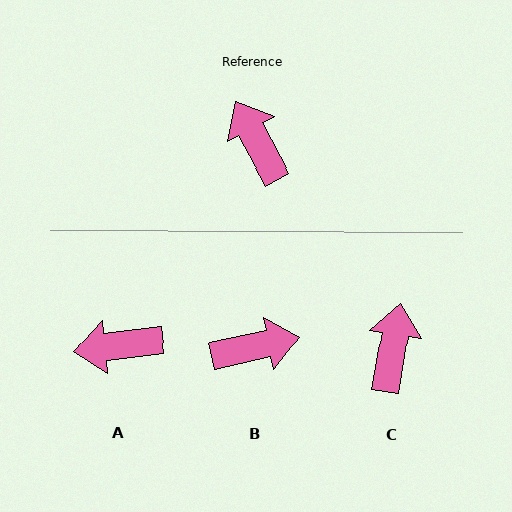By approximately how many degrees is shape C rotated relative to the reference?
Approximately 38 degrees clockwise.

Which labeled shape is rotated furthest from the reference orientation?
B, about 106 degrees away.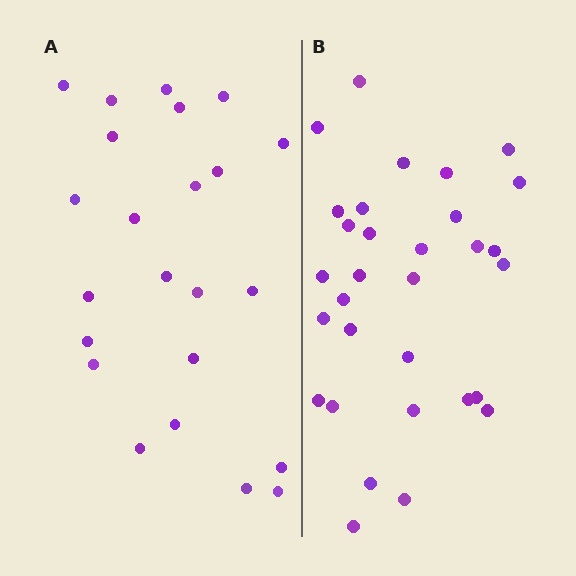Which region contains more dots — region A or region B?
Region B (the right region) has more dots.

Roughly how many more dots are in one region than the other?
Region B has roughly 8 or so more dots than region A.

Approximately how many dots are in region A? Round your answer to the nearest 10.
About 20 dots. (The exact count is 23, which rounds to 20.)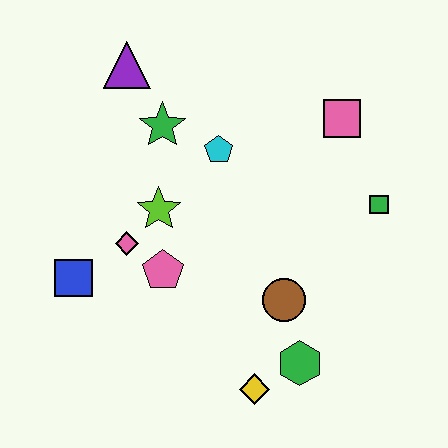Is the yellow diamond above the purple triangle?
No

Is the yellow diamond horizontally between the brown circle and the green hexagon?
No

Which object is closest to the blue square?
The pink diamond is closest to the blue square.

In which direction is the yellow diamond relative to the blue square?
The yellow diamond is to the right of the blue square.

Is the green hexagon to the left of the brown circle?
No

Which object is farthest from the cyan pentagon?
The yellow diamond is farthest from the cyan pentagon.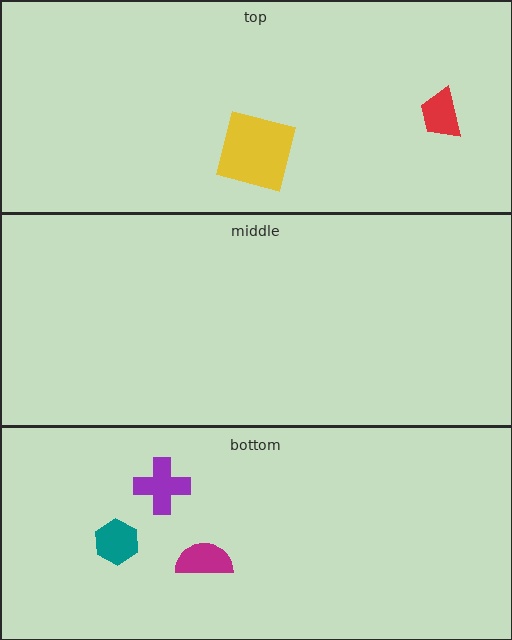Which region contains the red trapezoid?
The top region.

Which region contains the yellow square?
The top region.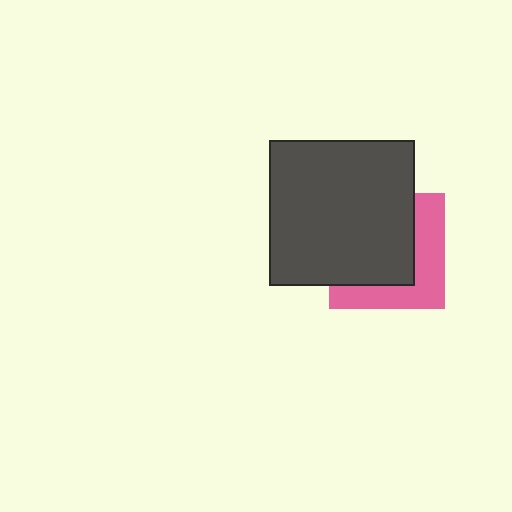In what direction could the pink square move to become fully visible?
The pink square could move toward the lower-right. That would shift it out from behind the dark gray square entirely.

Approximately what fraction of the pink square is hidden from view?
Roughly 59% of the pink square is hidden behind the dark gray square.